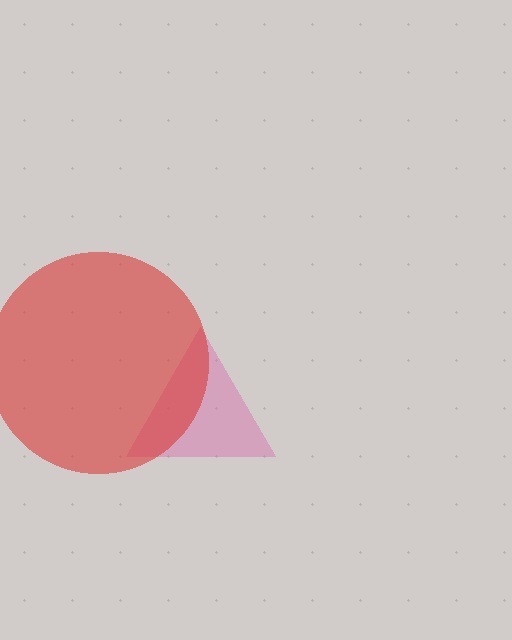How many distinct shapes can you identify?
There are 2 distinct shapes: a pink triangle, a red circle.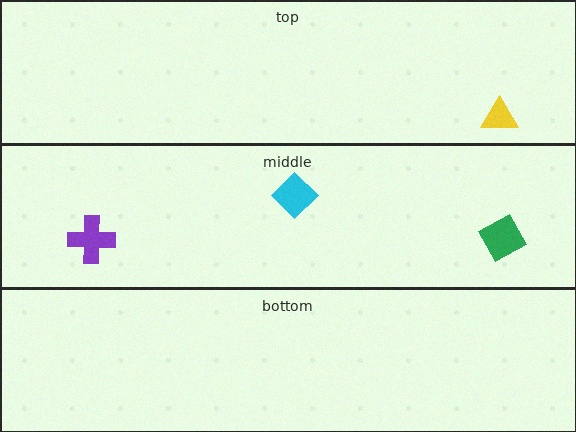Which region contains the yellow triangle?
The top region.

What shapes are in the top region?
The yellow triangle.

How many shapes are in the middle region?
3.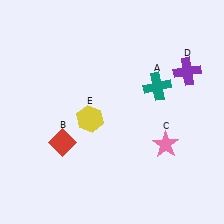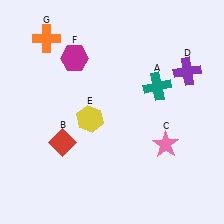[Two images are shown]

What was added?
A magenta hexagon (F), an orange cross (G) were added in Image 2.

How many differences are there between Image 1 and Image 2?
There are 2 differences between the two images.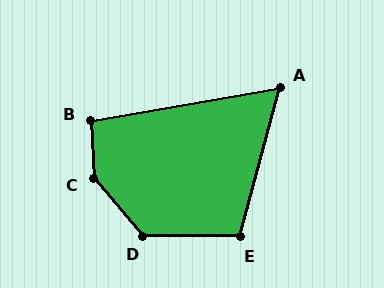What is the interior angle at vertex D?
Approximately 131 degrees (obtuse).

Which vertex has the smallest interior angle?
A, at approximately 65 degrees.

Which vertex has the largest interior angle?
C, at approximately 143 degrees.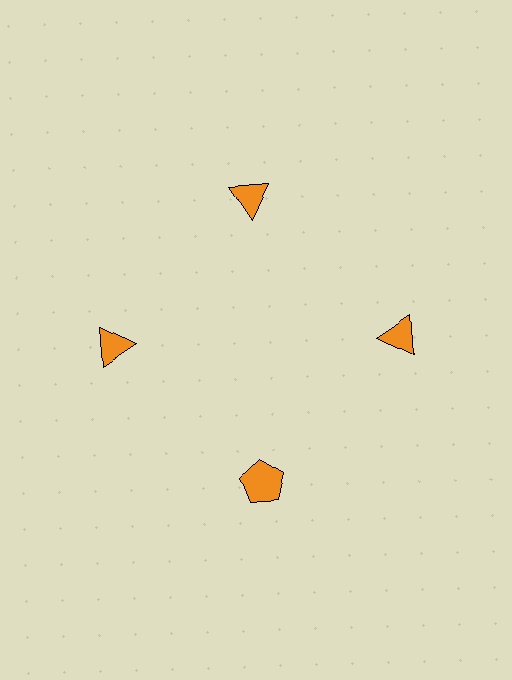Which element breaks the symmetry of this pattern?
The orange pentagon at roughly the 6 o'clock position breaks the symmetry. All other shapes are orange triangles.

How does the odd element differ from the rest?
It has a different shape: pentagon instead of triangle.